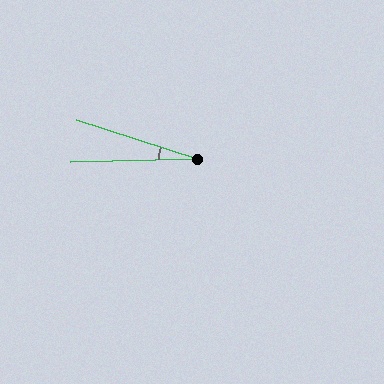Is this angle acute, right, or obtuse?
It is acute.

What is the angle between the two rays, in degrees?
Approximately 19 degrees.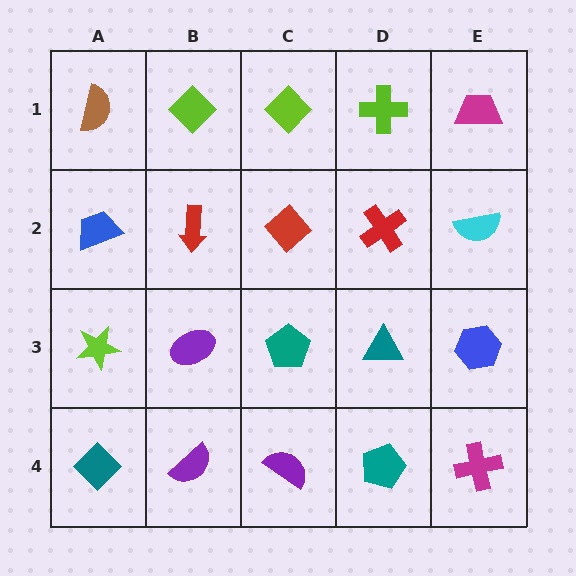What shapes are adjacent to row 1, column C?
A red diamond (row 2, column C), a lime diamond (row 1, column B), a lime cross (row 1, column D).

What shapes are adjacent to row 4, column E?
A blue hexagon (row 3, column E), a teal pentagon (row 4, column D).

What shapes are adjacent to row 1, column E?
A cyan semicircle (row 2, column E), a lime cross (row 1, column D).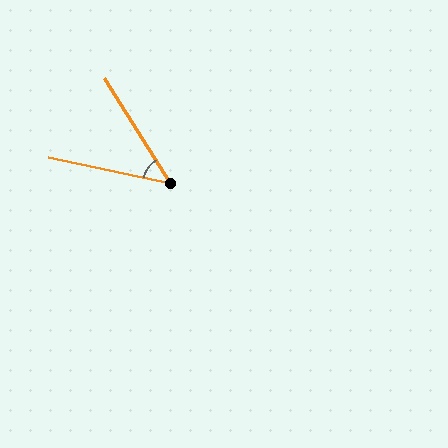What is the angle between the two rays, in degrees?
Approximately 46 degrees.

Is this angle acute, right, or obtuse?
It is acute.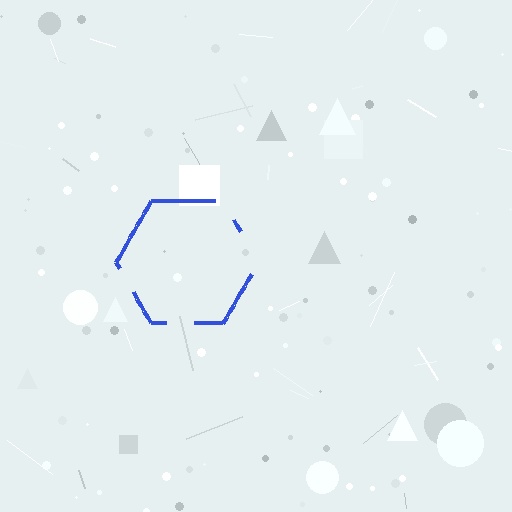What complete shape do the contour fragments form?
The contour fragments form a hexagon.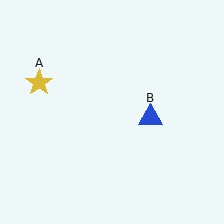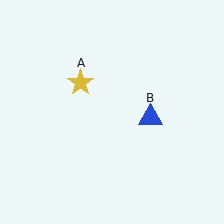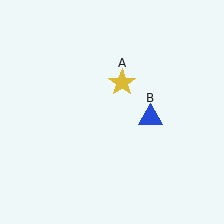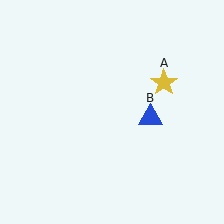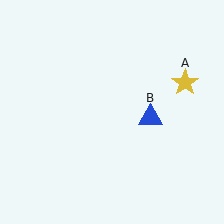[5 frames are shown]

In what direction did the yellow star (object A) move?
The yellow star (object A) moved right.